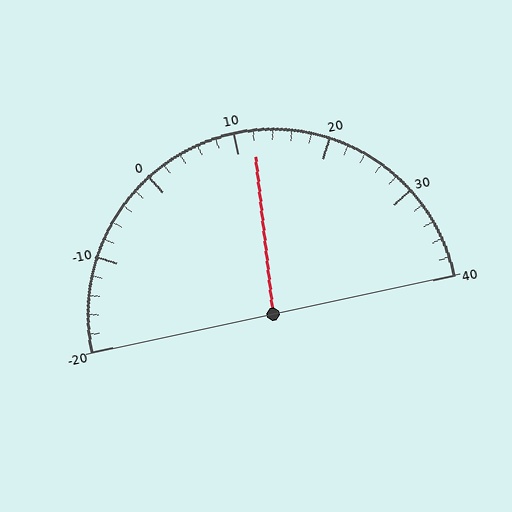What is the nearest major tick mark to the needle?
The nearest major tick mark is 10.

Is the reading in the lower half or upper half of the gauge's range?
The reading is in the upper half of the range (-20 to 40).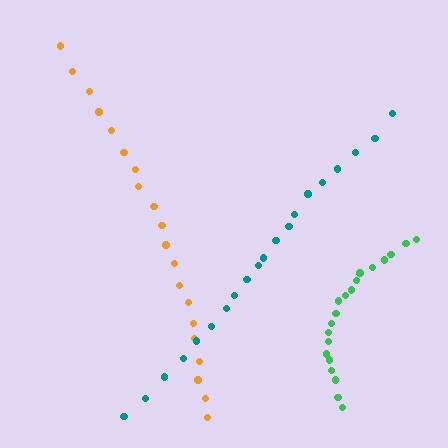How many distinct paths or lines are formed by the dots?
There are 3 distinct paths.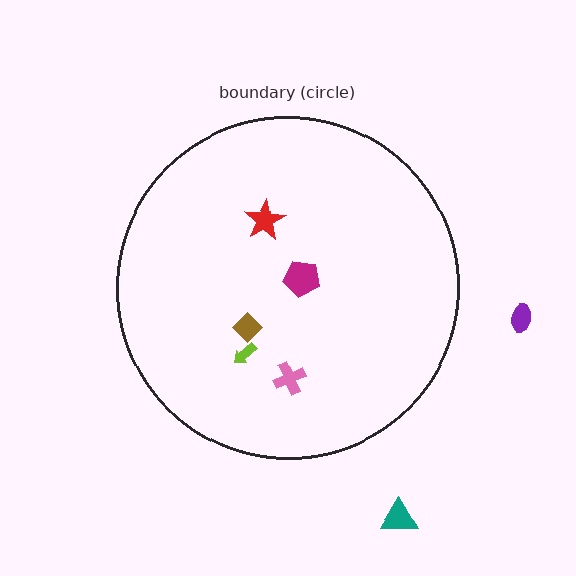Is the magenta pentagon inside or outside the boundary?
Inside.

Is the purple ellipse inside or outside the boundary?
Outside.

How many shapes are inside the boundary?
5 inside, 2 outside.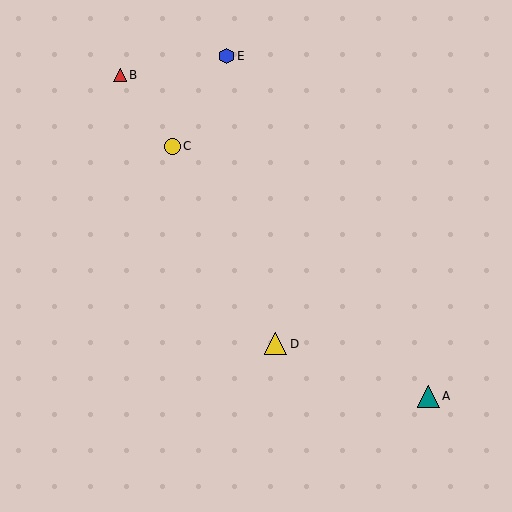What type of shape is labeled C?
Shape C is a yellow circle.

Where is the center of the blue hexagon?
The center of the blue hexagon is at (227, 56).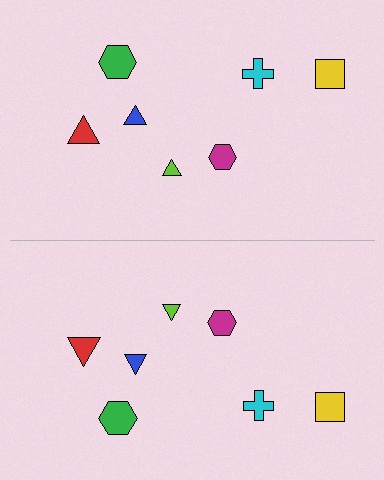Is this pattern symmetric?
Yes, this pattern has bilateral (reflection) symmetry.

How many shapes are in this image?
There are 14 shapes in this image.